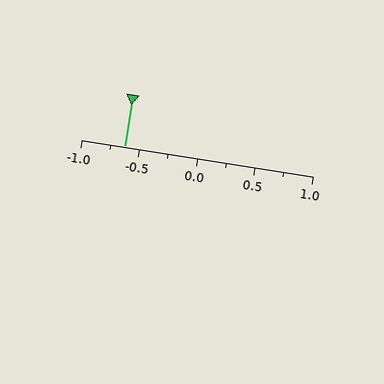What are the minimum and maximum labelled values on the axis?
The axis runs from -1.0 to 1.0.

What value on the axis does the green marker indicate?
The marker indicates approximately -0.62.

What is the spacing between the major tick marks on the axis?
The major ticks are spaced 0.5 apart.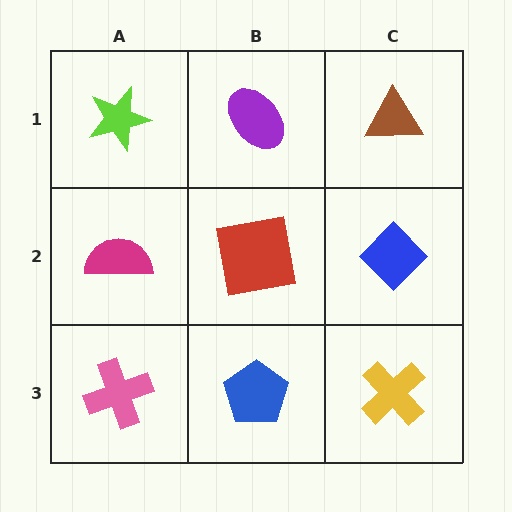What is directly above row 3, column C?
A blue diamond.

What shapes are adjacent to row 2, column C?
A brown triangle (row 1, column C), a yellow cross (row 3, column C), a red square (row 2, column B).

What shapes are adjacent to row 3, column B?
A red square (row 2, column B), a pink cross (row 3, column A), a yellow cross (row 3, column C).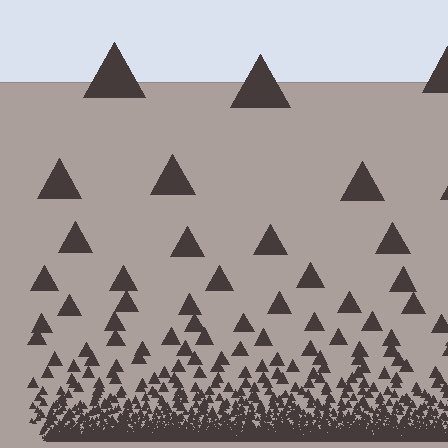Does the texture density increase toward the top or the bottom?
Density increases toward the bottom.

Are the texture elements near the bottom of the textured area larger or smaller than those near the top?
Smaller. The gradient is inverted — elements near the bottom are smaller and denser.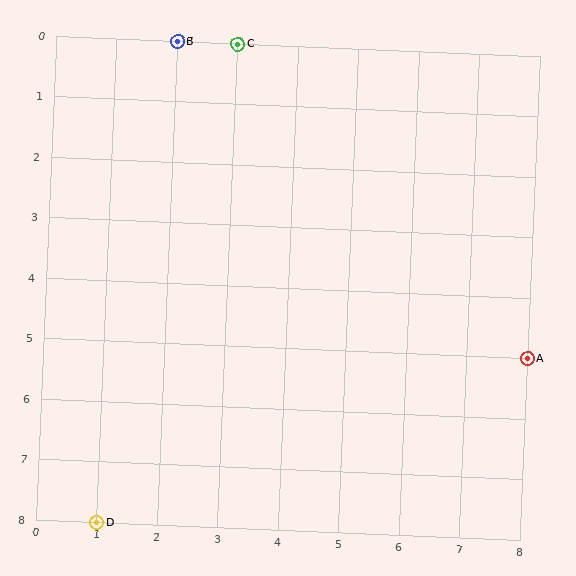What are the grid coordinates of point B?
Point B is at grid coordinates (2, 0).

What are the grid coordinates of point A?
Point A is at grid coordinates (8, 5).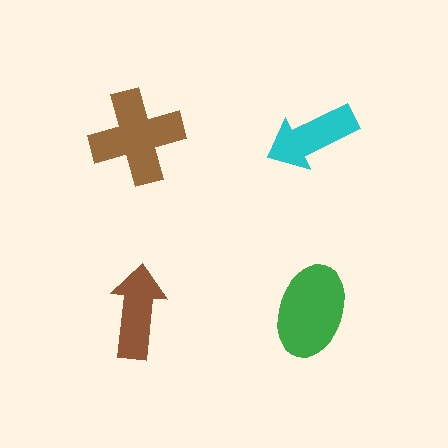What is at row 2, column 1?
A brown arrow.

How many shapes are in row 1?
2 shapes.